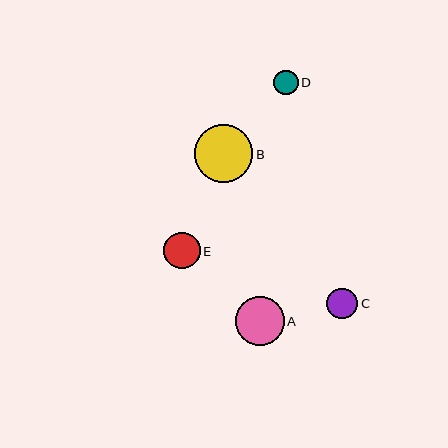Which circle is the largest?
Circle B is the largest with a size of approximately 58 pixels.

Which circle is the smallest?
Circle D is the smallest with a size of approximately 24 pixels.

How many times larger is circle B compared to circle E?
Circle B is approximately 1.6 times the size of circle E.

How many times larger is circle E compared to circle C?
Circle E is approximately 1.2 times the size of circle C.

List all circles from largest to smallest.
From largest to smallest: B, A, E, C, D.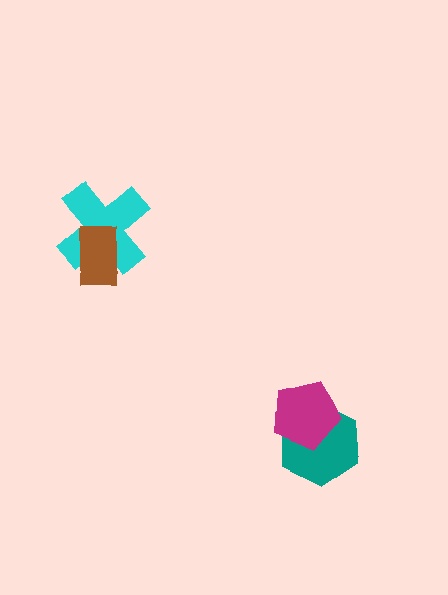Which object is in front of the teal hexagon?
The magenta pentagon is in front of the teal hexagon.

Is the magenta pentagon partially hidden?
No, no other shape covers it.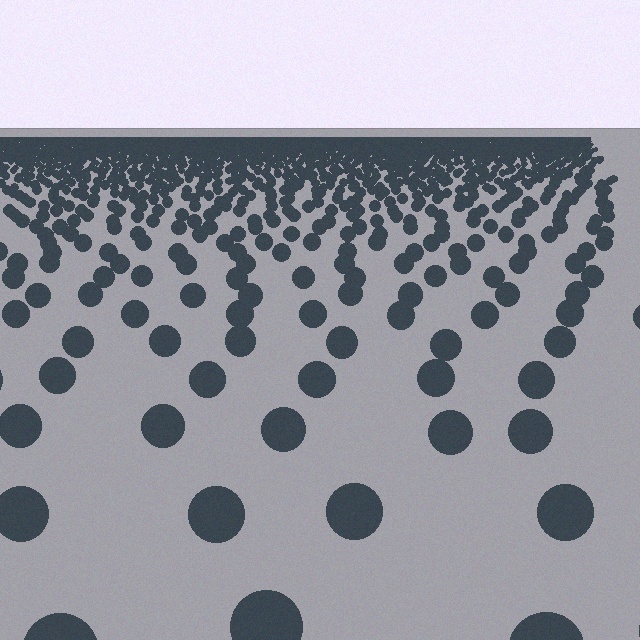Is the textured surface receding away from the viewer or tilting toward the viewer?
The surface is receding away from the viewer. Texture elements get smaller and denser toward the top.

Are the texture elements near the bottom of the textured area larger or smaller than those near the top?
Larger. Near the bottom, elements are closer to the viewer and appear at a bigger on-screen size.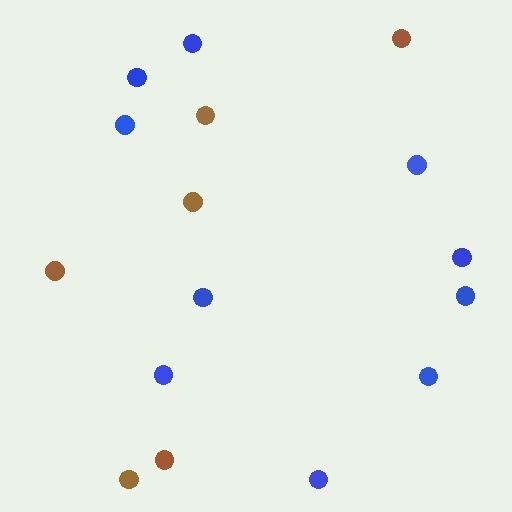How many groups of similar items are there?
There are 2 groups: one group of blue circles (10) and one group of brown circles (6).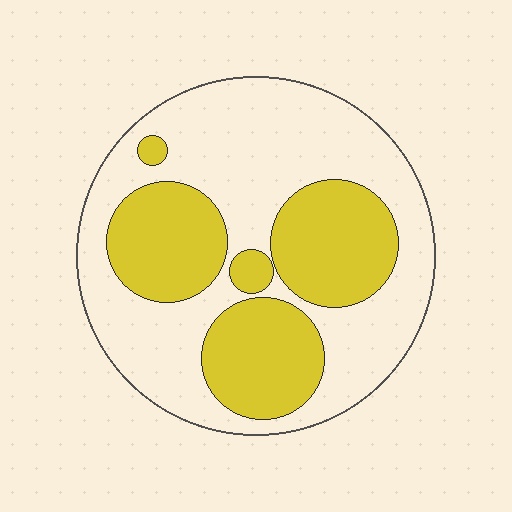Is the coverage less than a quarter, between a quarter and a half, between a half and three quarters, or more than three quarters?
Between a quarter and a half.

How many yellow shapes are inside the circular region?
5.